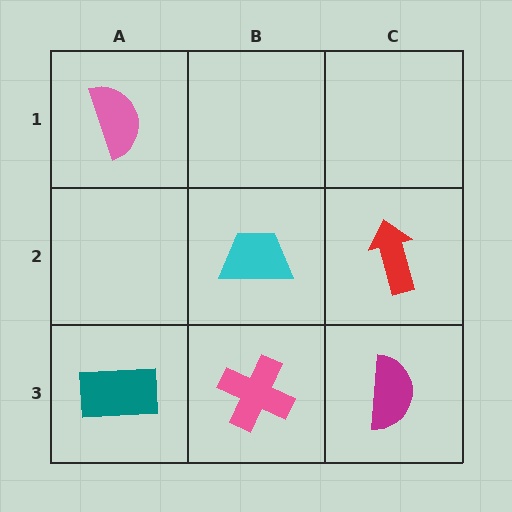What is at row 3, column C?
A magenta semicircle.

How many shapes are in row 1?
1 shape.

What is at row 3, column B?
A pink cross.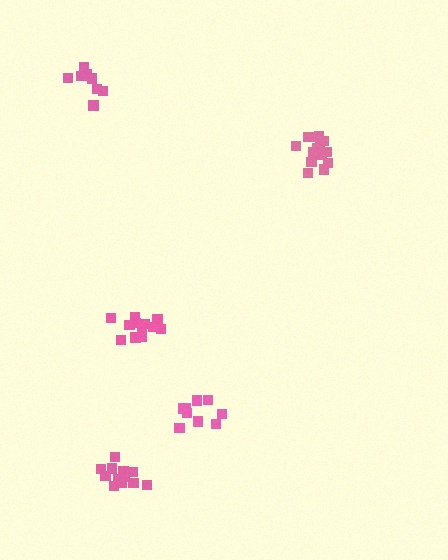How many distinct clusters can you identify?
There are 5 distinct clusters.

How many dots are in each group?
Group 1: 9 dots, Group 2: 13 dots, Group 3: 13 dots, Group 4: 8 dots, Group 5: 13 dots (56 total).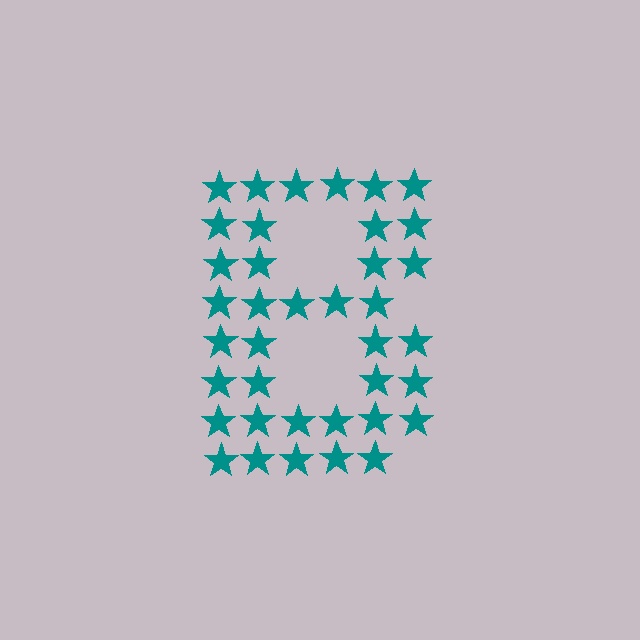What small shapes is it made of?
It is made of small stars.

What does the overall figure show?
The overall figure shows the letter B.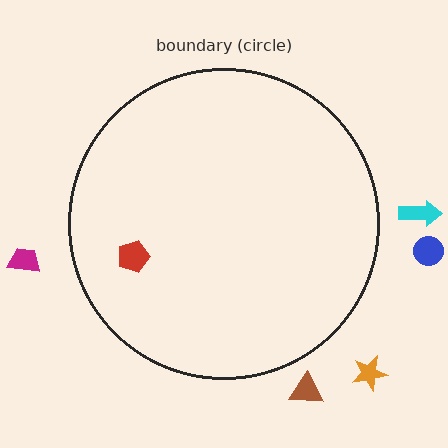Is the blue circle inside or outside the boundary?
Outside.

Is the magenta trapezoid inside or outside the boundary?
Outside.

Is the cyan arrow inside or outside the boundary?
Outside.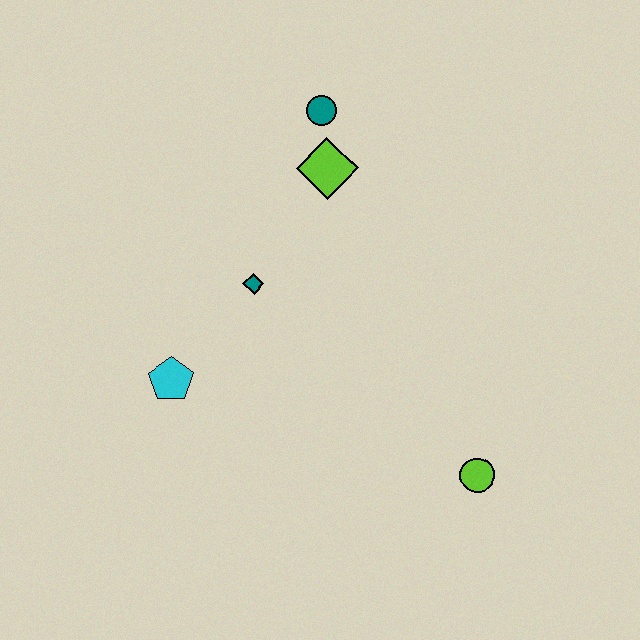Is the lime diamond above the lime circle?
Yes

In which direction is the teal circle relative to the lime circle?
The teal circle is above the lime circle.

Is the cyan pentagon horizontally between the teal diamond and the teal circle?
No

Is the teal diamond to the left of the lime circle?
Yes